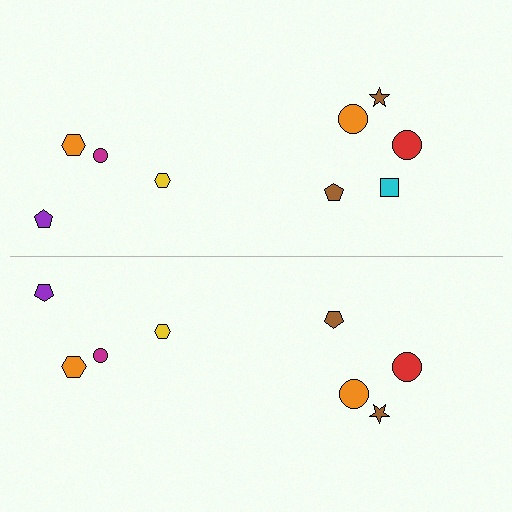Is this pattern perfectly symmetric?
No, the pattern is not perfectly symmetric. A cyan square is missing from the bottom side.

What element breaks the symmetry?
A cyan square is missing from the bottom side.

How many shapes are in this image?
There are 17 shapes in this image.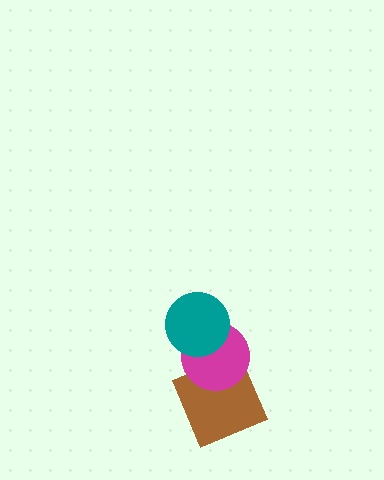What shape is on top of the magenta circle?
The teal circle is on top of the magenta circle.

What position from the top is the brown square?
The brown square is 3rd from the top.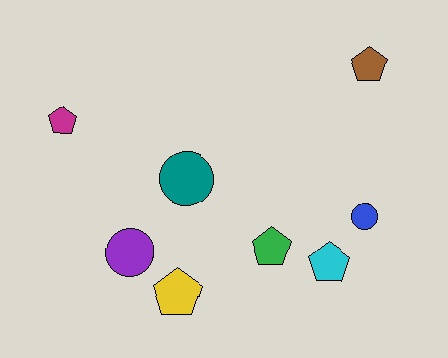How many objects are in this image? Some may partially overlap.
There are 8 objects.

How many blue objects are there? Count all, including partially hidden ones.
There is 1 blue object.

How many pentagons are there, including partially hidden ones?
There are 5 pentagons.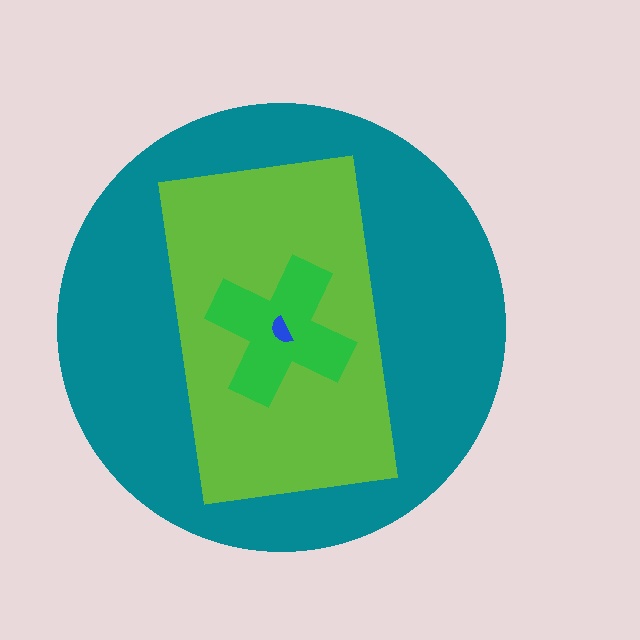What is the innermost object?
The blue semicircle.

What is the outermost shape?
The teal circle.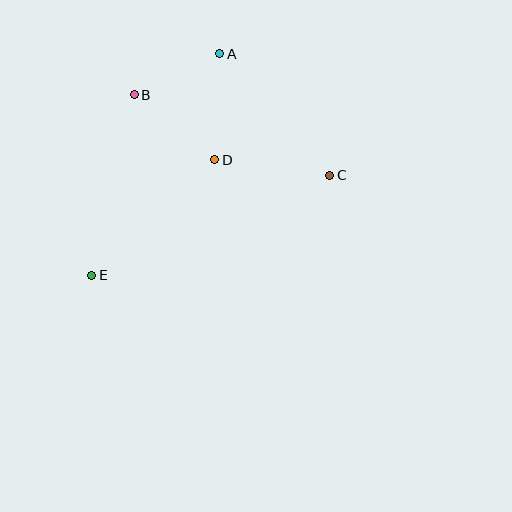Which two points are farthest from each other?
Points C and E are farthest from each other.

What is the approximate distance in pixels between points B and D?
The distance between B and D is approximately 103 pixels.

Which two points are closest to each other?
Points A and B are closest to each other.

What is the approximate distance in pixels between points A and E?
The distance between A and E is approximately 256 pixels.